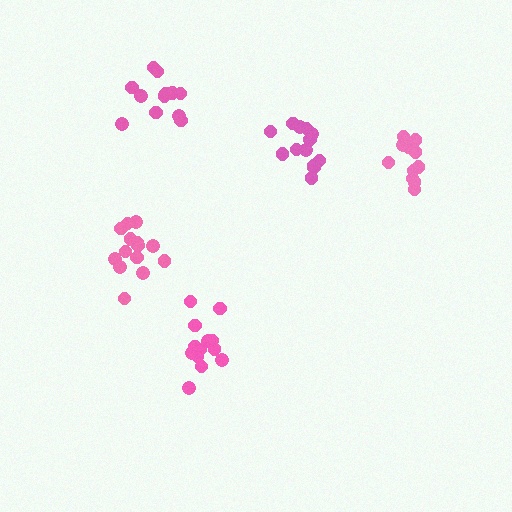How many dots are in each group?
Group 1: 12 dots, Group 2: 13 dots, Group 3: 13 dots, Group 4: 14 dots, Group 5: 12 dots (64 total).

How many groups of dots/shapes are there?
There are 5 groups.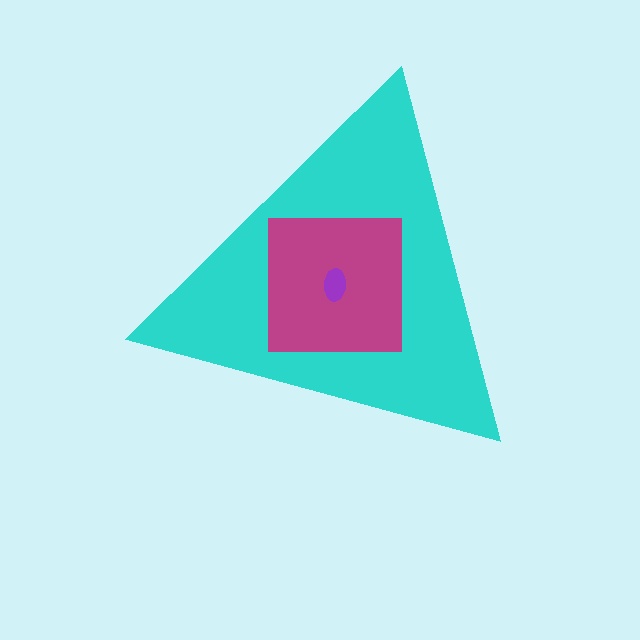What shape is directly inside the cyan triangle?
The magenta square.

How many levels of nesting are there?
3.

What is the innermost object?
The purple ellipse.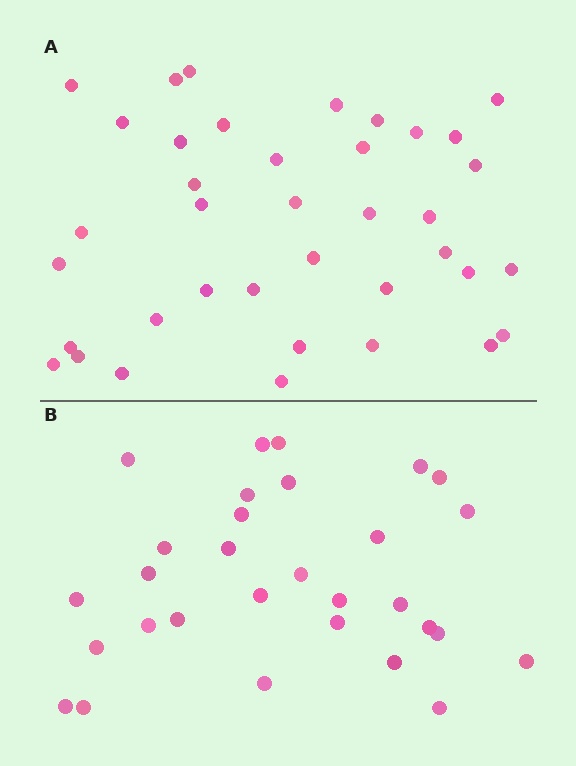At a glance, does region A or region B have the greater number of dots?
Region A (the top region) has more dots.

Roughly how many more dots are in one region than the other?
Region A has roughly 8 or so more dots than region B.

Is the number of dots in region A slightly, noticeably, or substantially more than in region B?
Region A has noticeably more, but not dramatically so. The ratio is roughly 1.3 to 1.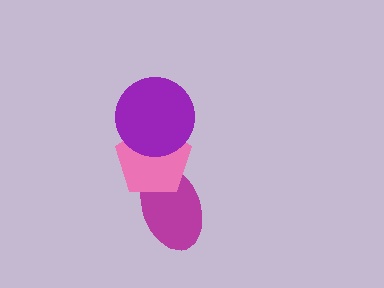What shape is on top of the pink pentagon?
The purple circle is on top of the pink pentagon.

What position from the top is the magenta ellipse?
The magenta ellipse is 3rd from the top.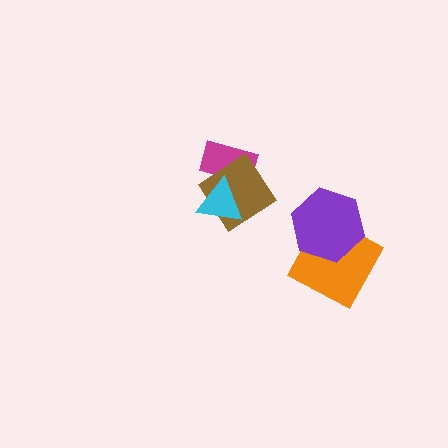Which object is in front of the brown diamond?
The cyan triangle is in front of the brown diamond.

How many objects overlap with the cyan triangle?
2 objects overlap with the cyan triangle.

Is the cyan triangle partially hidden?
No, no other shape covers it.